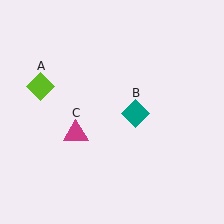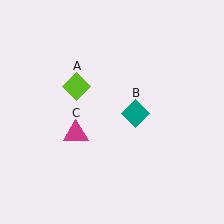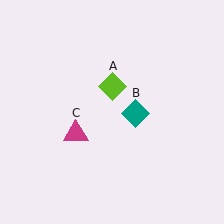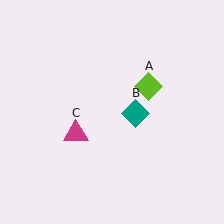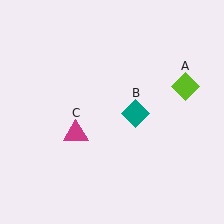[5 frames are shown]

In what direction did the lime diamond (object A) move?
The lime diamond (object A) moved right.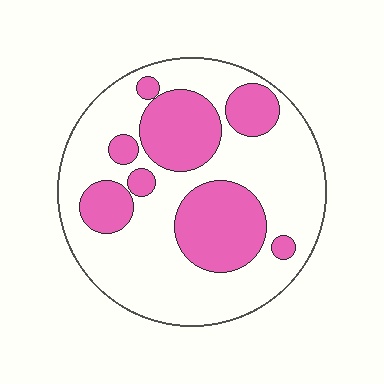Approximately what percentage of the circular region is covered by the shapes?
Approximately 35%.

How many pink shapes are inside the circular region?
8.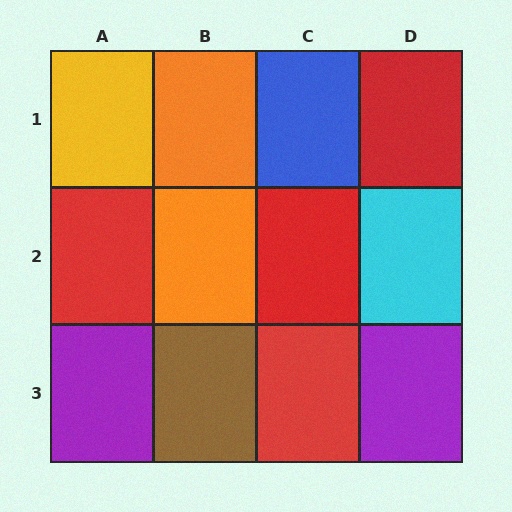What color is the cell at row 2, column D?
Cyan.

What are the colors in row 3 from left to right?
Purple, brown, red, purple.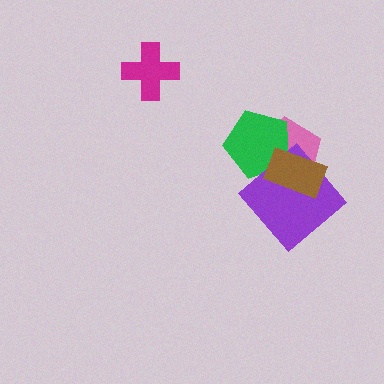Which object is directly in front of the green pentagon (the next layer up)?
The purple diamond is directly in front of the green pentagon.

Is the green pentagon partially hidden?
Yes, it is partially covered by another shape.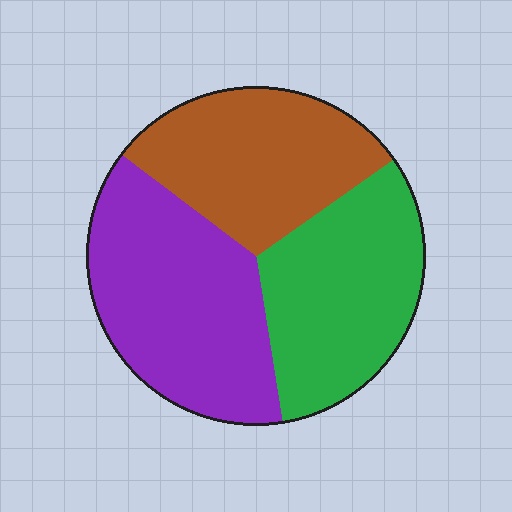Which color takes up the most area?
Purple, at roughly 40%.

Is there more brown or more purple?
Purple.